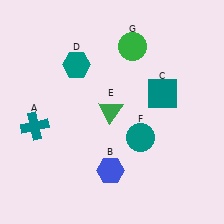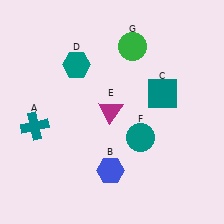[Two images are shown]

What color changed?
The triangle (E) changed from green in Image 1 to magenta in Image 2.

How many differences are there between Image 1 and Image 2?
There is 1 difference between the two images.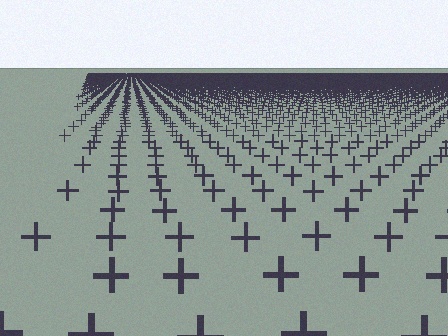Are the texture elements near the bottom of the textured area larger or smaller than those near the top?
Larger. Near the bottom, elements are closer to the viewer and appear at a bigger on-screen size.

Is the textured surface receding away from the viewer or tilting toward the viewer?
The surface is receding away from the viewer. Texture elements get smaller and denser toward the top.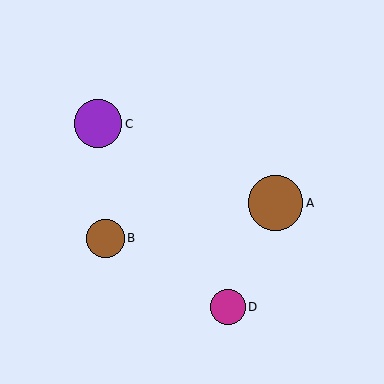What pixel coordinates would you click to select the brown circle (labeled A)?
Click at (276, 203) to select the brown circle A.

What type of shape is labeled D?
Shape D is a magenta circle.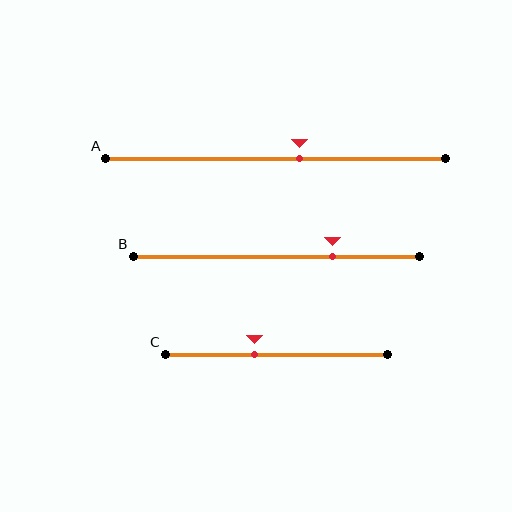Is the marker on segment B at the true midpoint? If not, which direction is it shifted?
No, the marker on segment B is shifted to the right by about 20% of the segment length.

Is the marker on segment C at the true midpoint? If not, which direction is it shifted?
No, the marker on segment C is shifted to the left by about 10% of the segment length.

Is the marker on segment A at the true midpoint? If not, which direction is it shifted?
No, the marker on segment A is shifted to the right by about 7% of the segment length.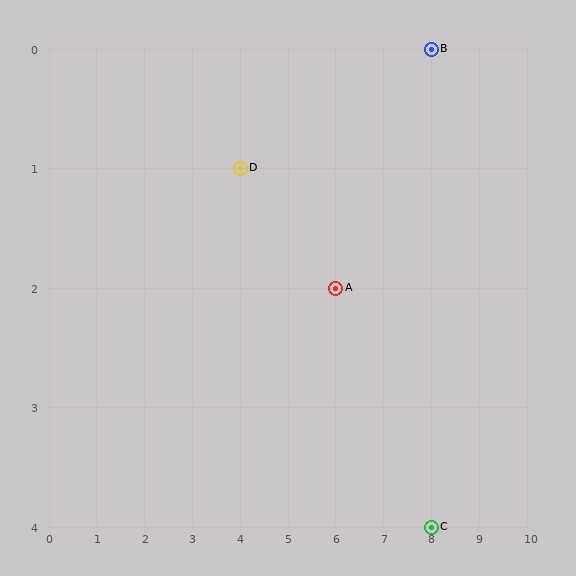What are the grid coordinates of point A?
Point A is at grid coordinates (6, 2).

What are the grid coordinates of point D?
Point D is at grid coordinates (4, 1).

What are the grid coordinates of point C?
Point C is at grid coordinates (8, 4).